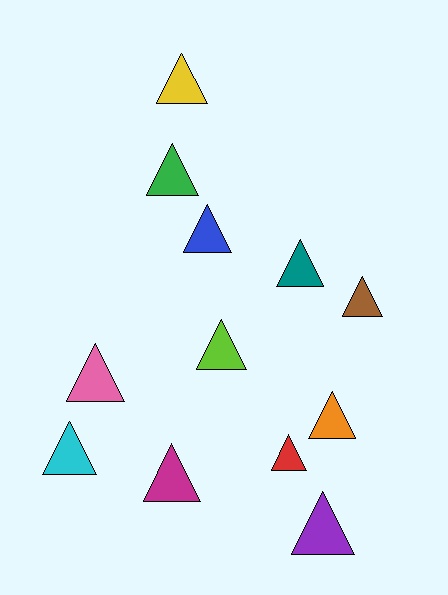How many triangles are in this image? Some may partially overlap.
There are 12 triangles.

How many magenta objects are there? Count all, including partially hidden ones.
There is 1 magenta object.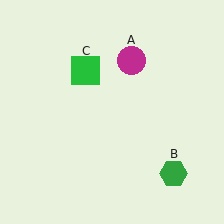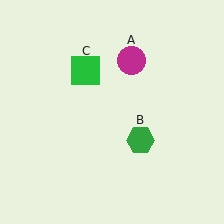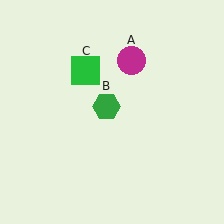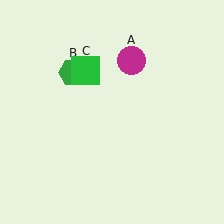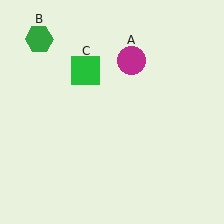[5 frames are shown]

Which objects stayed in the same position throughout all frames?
Magenta circle (object A) and green square (object C) remained stationary.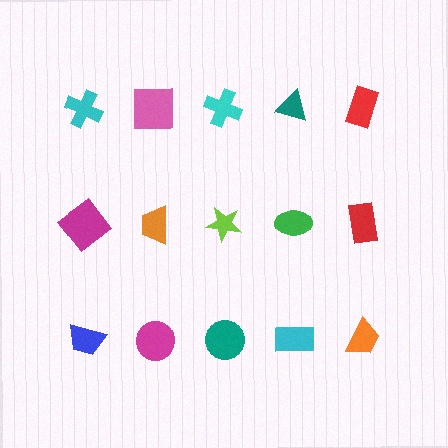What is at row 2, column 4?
A green ellipse.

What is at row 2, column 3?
A lime star.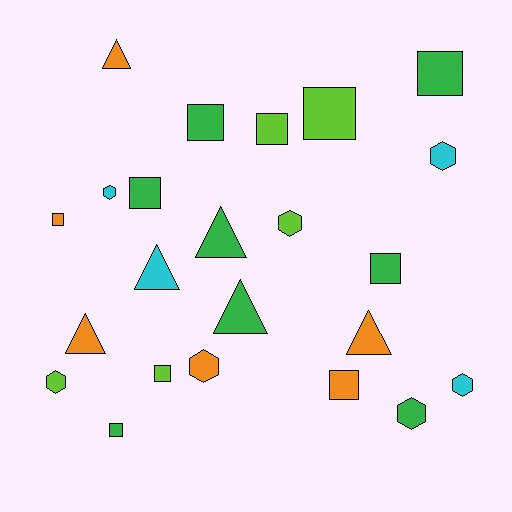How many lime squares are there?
There are 3 lime squares.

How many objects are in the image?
There are 23 objects.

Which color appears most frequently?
Green, with 8 objects.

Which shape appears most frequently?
Square, with 10 objects.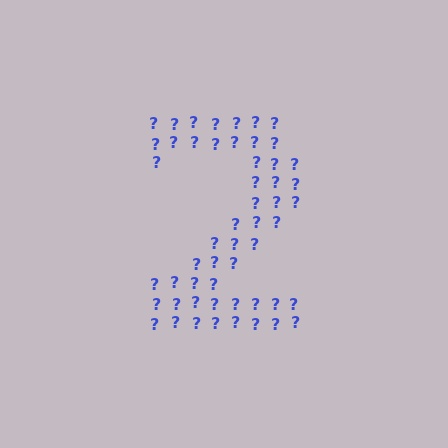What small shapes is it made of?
It is made of small question marks.